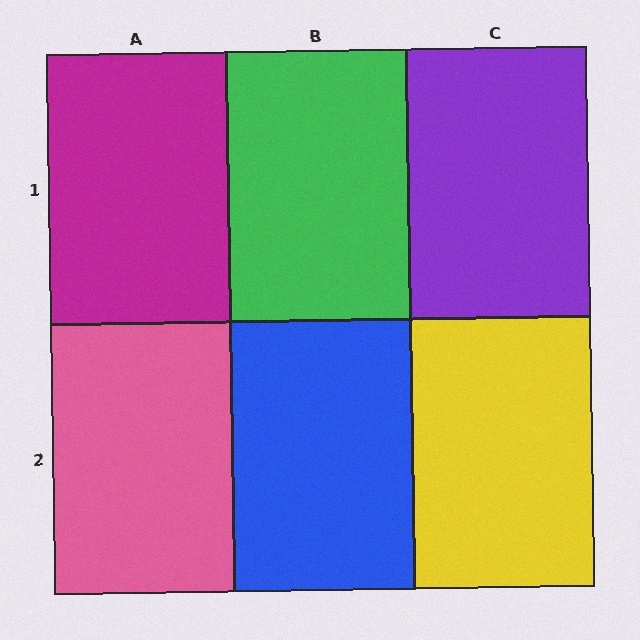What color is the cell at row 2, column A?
Pink.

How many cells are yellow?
1 cell is yellow.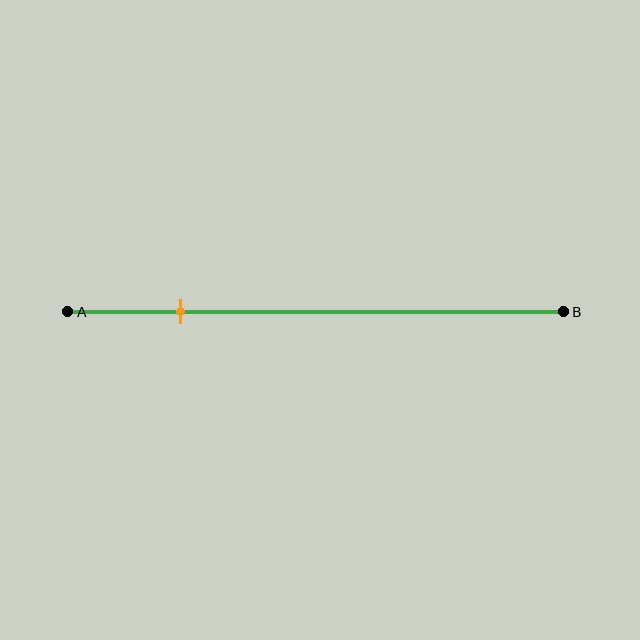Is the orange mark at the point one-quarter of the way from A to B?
Yes, the mark is approximately at the one-quarter point.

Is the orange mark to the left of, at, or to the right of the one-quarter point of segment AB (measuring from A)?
The orange mark is approximately at the one-quarter point of segment AB.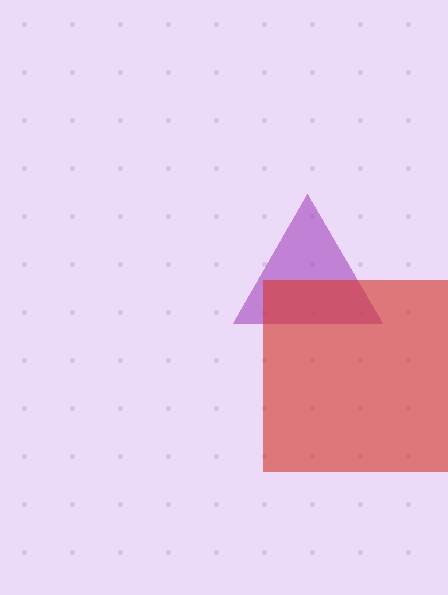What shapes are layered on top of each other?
The layered shapes are: a purple triangle, a red square.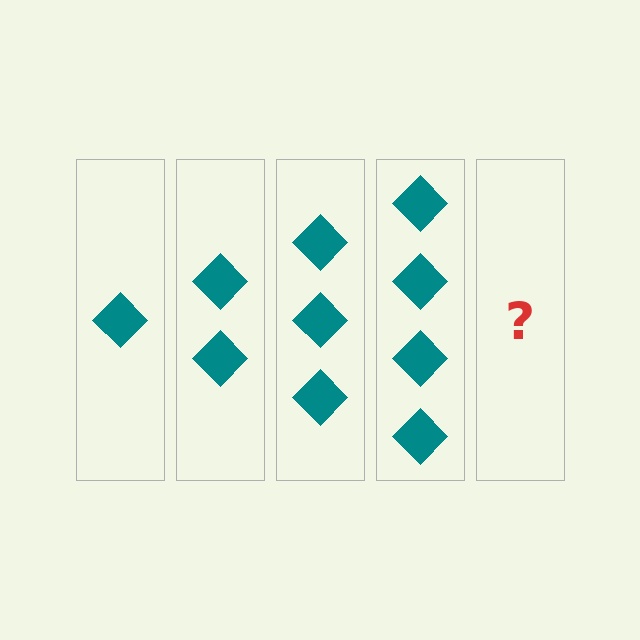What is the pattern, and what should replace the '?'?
The pattern is that each step adds one more diamond. The '?' should be 5 diamonds.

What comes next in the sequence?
The next element should be 5 diamonds.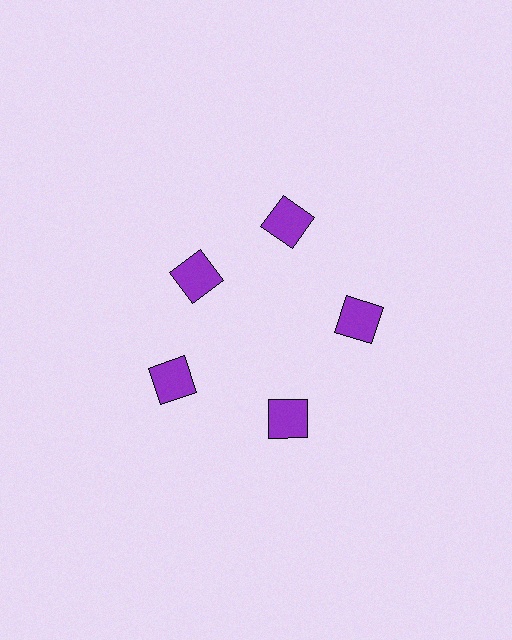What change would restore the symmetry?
The symmetry would be restored by moving it outward, back onto the ring so that all 5 squares sit at equal angles and equal distance from the center.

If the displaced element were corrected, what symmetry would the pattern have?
It would have 5-fold rotational symmetry — the pattern would map onto itself every 72 degrees.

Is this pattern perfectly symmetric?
No. The 5 purple squares are arranged in a ring, but one element near the 10 o'clock position is pulled inward toward the center, breaking the 5-fold rotational symmetry.